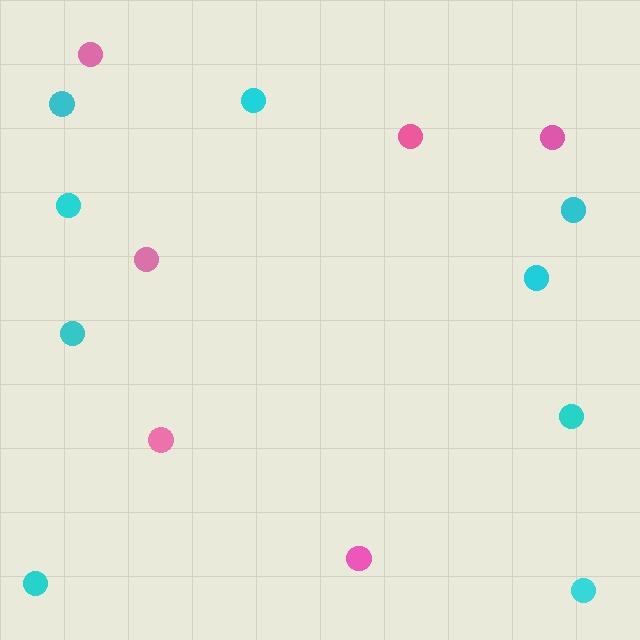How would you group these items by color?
There are 2 groups: one group of pink circles (6) and one group of cyan circles (9).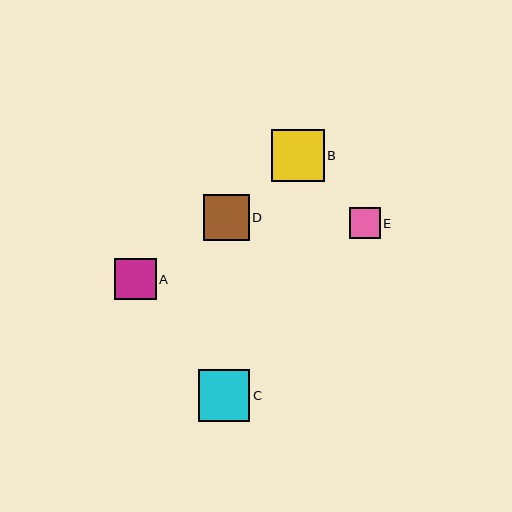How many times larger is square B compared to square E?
Square B is approximately 1.7 times the size of square E.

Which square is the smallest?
Square E is the smallest with a size of approximately 30 pixels.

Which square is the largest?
Square B is the largest with a size of approximately 52 pixels.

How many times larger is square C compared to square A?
Square C is approximately 1.2 times the size of square A.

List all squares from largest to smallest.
From largest to smallest: B, C, D, A, E.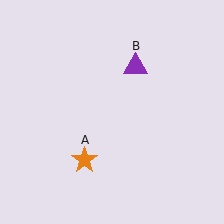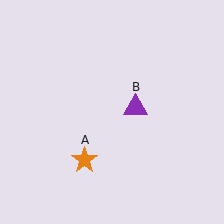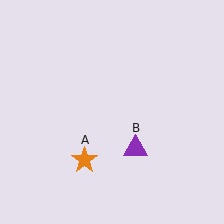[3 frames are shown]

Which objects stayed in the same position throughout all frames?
Orange star (object A) remained stationary.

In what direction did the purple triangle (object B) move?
The purple triangle (object B) moved down.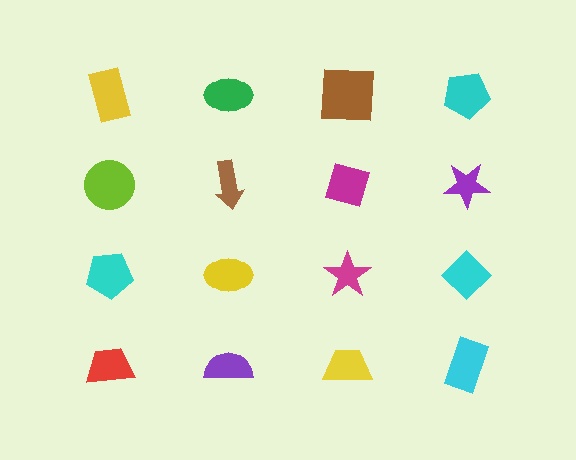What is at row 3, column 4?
A cyan diamond.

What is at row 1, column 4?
A cyan pentagon.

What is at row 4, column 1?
A red trapezoid.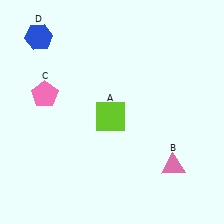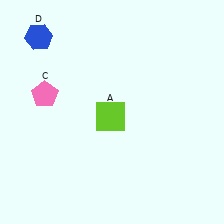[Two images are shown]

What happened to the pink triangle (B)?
The pink triangle (B) was removed in Image 2. It was in the bottom-right area of Image 1.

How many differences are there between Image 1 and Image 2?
There is 1 difference between the two images.